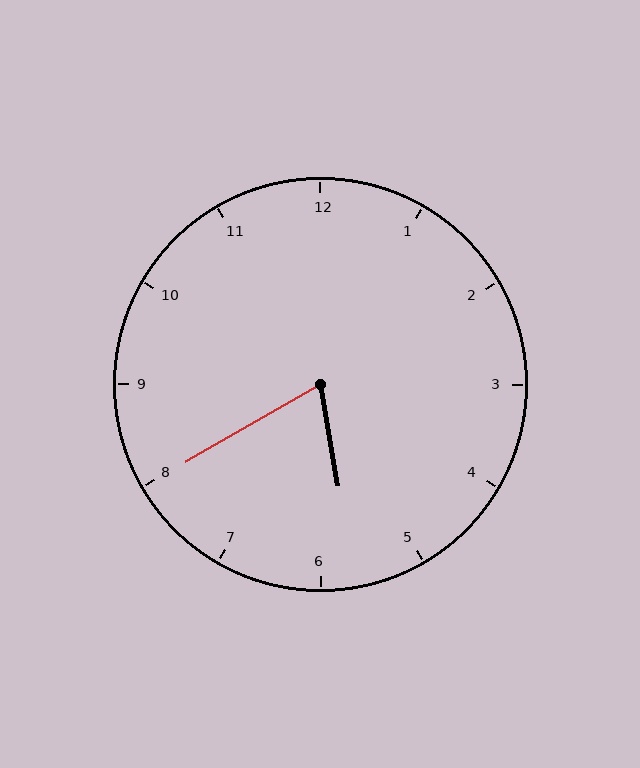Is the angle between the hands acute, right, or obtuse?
It is acute.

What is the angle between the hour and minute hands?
Approximately 70 degrees.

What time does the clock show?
5:40.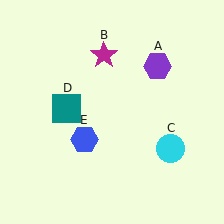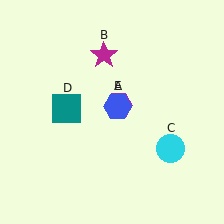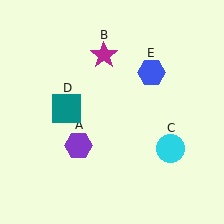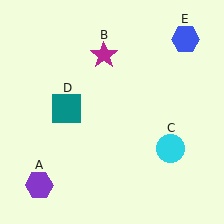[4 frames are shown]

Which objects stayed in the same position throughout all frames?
Magenta star (object B) and cyan circle (object C) and teal square (object D) remained stationary.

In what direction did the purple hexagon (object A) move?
The purple hexagon (object A) moved down and to the left.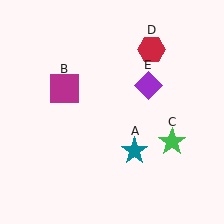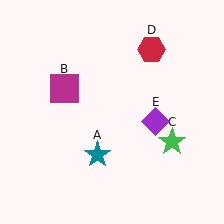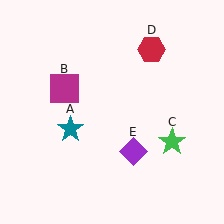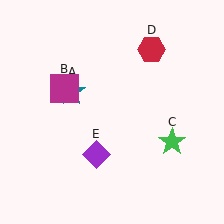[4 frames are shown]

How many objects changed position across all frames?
2 objects changed position: teal star (object A), purple diamond (object E).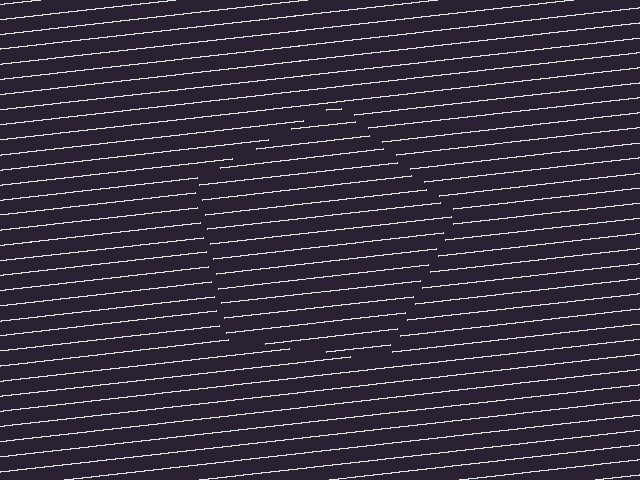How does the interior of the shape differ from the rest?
The interior of the shape contains the same grating, shifted by half a period — the contour is defined by the phase discontinuity where line-ends from the inner and outer gratings abut.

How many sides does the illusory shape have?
5 sides — the line-ends trace a pentagon.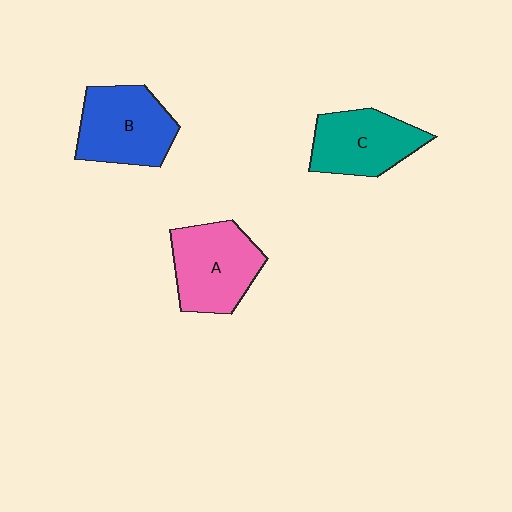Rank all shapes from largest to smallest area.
From largest to smallest: A (pink), B (blue), C (teal).